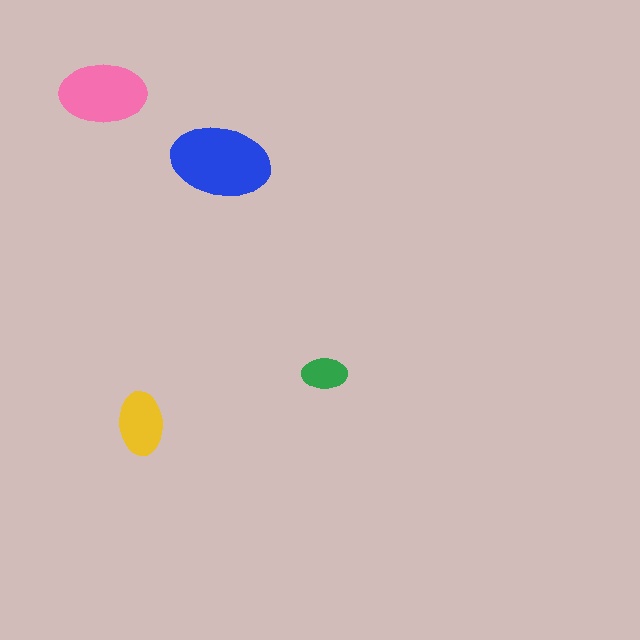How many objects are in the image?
There are 4 objects in the image.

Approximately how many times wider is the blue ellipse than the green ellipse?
About 2 times wider.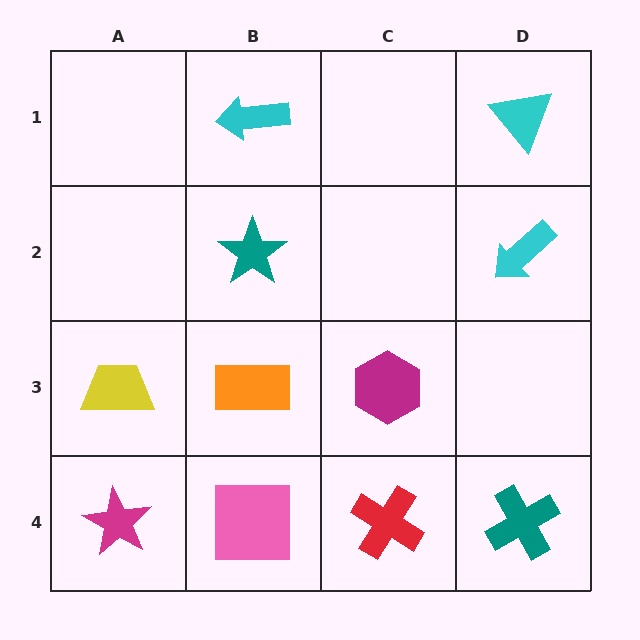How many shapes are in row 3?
3 shapes.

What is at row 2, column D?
A cyan arrow.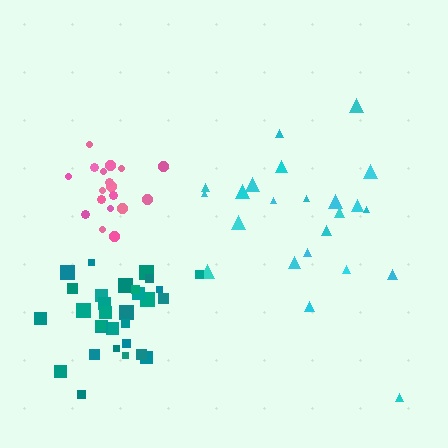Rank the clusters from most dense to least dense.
teal, pink, cyan.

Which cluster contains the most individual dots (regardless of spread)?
Teal (30).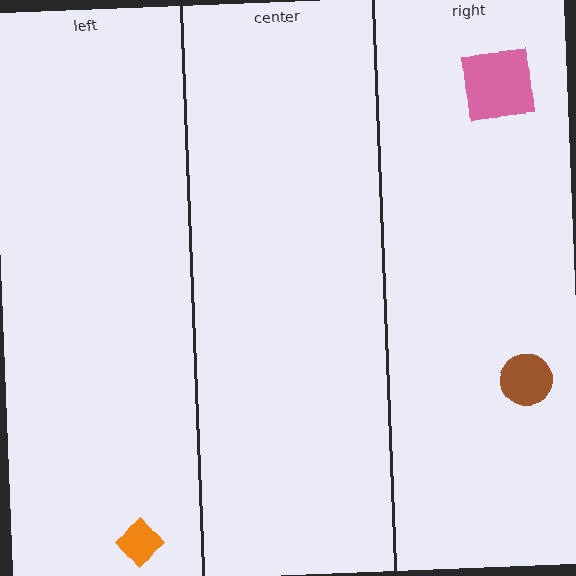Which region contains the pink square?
The right region.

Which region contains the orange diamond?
The left region.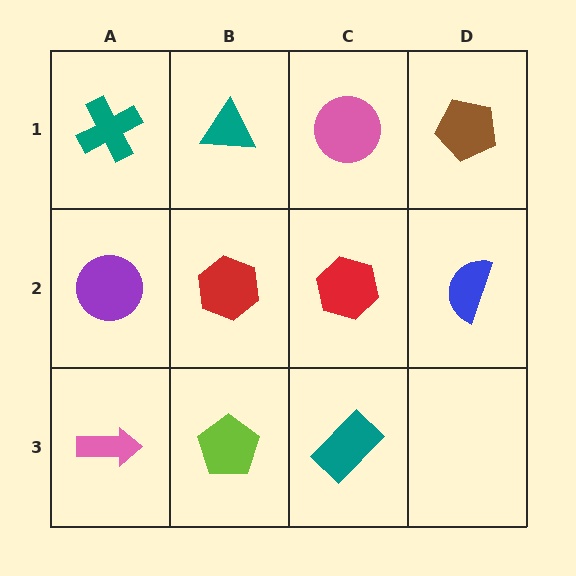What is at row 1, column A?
A teal cross.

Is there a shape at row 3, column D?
No, that cell is empty.